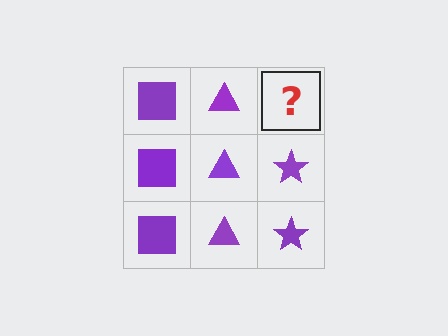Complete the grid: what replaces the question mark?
The question mark should be replaced with a purple star.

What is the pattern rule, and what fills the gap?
The rule is that each column has a consistent shape. The gap should be filled with a purple star.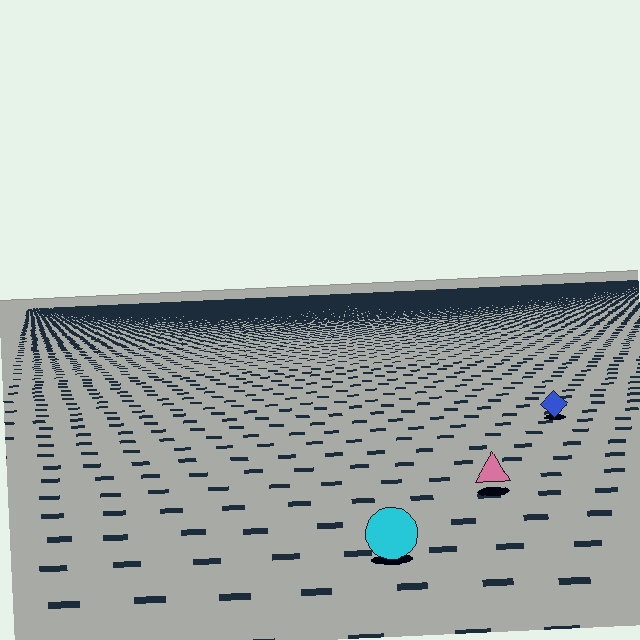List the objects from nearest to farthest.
From nearest to farthest: the cyan circle, the pink triangle, the blue diamond.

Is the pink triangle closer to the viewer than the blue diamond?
Yes. The pink triangle is closer — you can tell from the texture gradient: the ground texture is coarser near it.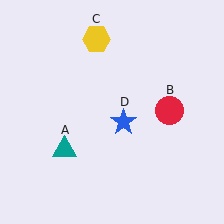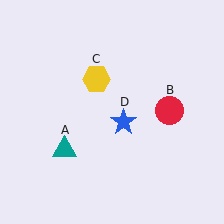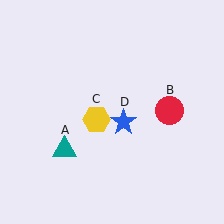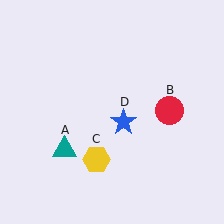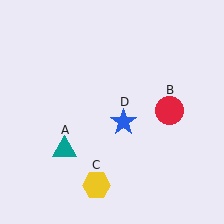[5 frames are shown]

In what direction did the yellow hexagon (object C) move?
The yellow hexagon (object C) moved down.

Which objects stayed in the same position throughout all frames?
Teal triangle (object A) and red circle (object B) and blue star (object D) remained stationary.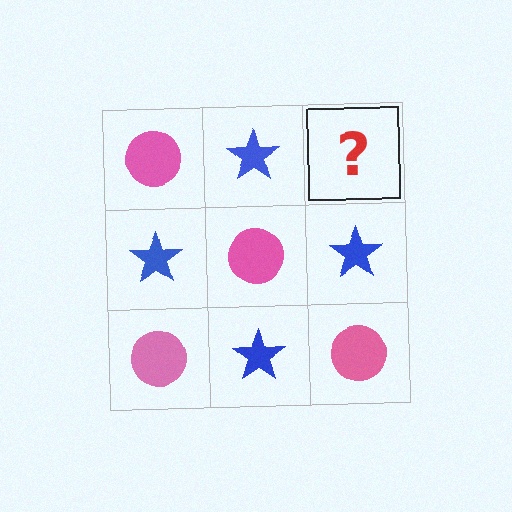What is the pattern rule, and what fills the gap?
The rule is that it alternates pink circle and blue star in a checkerboard pattern. The gap should be filled with a pink circle.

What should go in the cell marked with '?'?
The missing cell should contain a pink circle.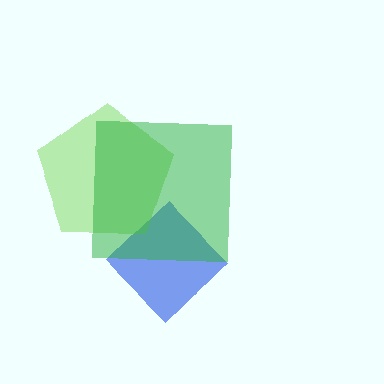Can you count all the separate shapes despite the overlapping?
Yes, there are 3 separate shapes.